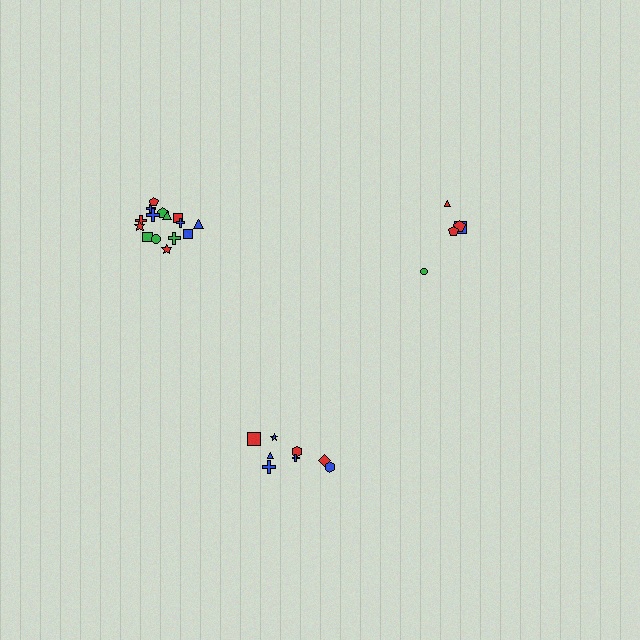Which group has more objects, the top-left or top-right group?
The top-left group.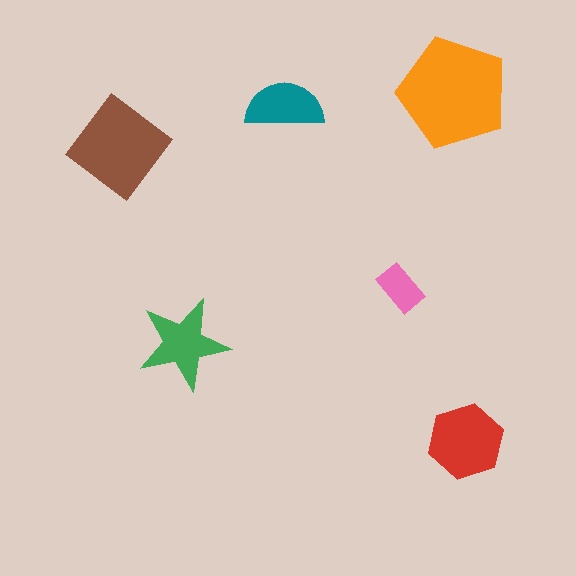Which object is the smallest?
The pink rectangle.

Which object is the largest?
The orange pentagon.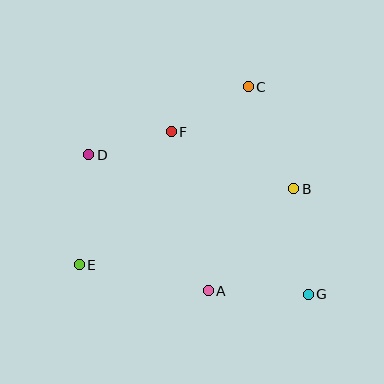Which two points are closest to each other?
Points D and F are closest to each other.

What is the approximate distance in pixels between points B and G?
The distance between B and G is approximately 107 pixels.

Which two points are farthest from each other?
Points D and G are farthest from each other.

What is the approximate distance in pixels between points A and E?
The distance between A and E is approximately 131 pixels.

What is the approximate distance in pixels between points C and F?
The distance between C and F is approximately 89 pixels.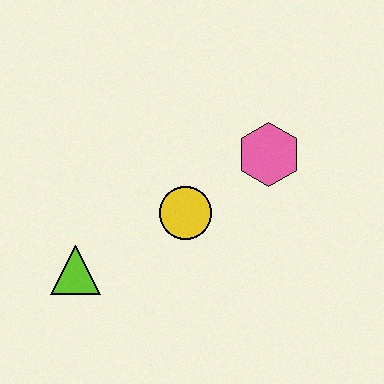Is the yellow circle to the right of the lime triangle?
Yes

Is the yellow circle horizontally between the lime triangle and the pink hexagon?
Yes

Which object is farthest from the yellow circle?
The lime triangle is farthest from the yellow circle.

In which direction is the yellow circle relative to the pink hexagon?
The yellow circle is to the left of the pink hexagon.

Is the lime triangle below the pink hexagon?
Yes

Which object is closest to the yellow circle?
The pink hexagon is closest to the yellow circle.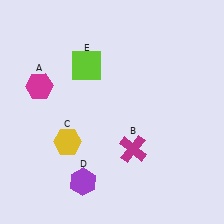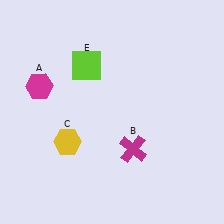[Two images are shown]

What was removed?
The purple hexagon (D) was removed in Image 2.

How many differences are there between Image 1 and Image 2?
There is 1 difference between the two images.